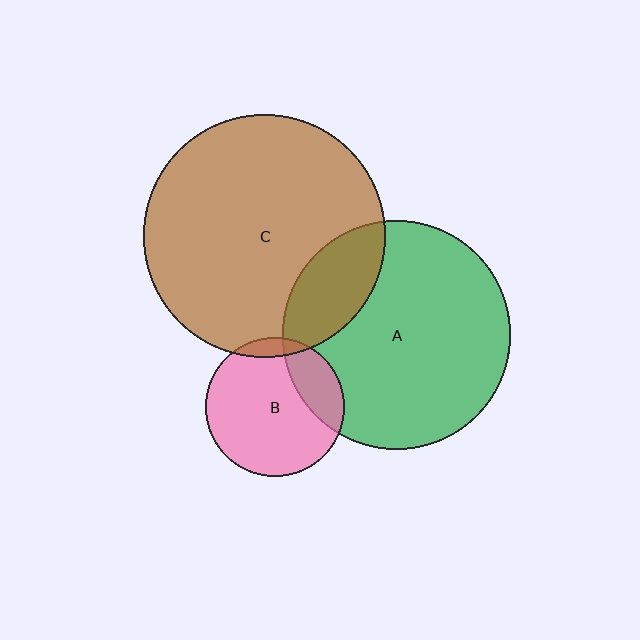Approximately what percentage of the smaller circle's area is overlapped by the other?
Approximately 5%.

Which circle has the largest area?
Circle C (brown).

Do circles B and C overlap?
Yes.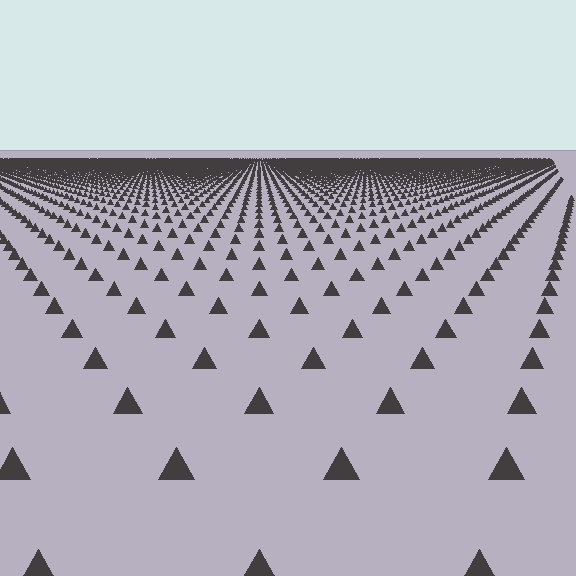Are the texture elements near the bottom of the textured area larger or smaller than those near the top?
Larger. Near the bottom, elements are closer to the viewer and appear at a bigger on-screen size.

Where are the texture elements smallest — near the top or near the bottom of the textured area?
Near the top.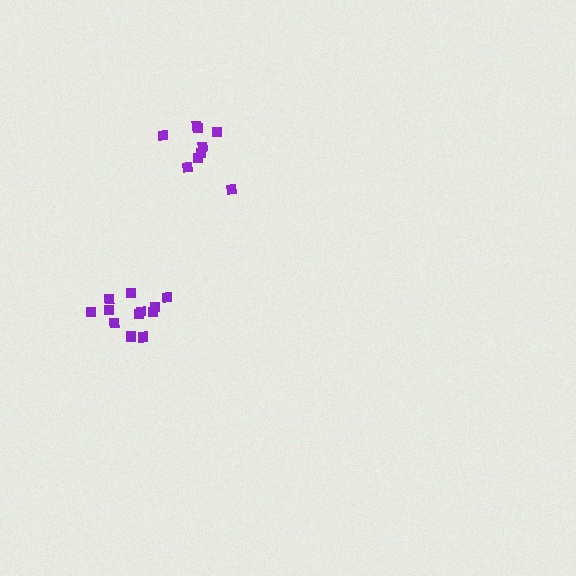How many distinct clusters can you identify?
There are 2 distinct clusters.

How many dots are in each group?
Group 1: 12 dots, Group 2: 9 dots (21 total).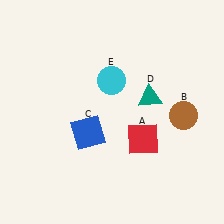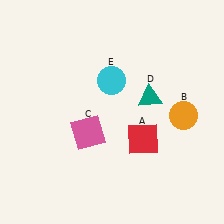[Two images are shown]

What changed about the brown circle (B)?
In Image 1, B is brown. In Image 2, it changed to orange.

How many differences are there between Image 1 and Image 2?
There are 2 differences between the two images.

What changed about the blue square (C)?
In Image 1, C is blue. In Image 2, it changed to pink.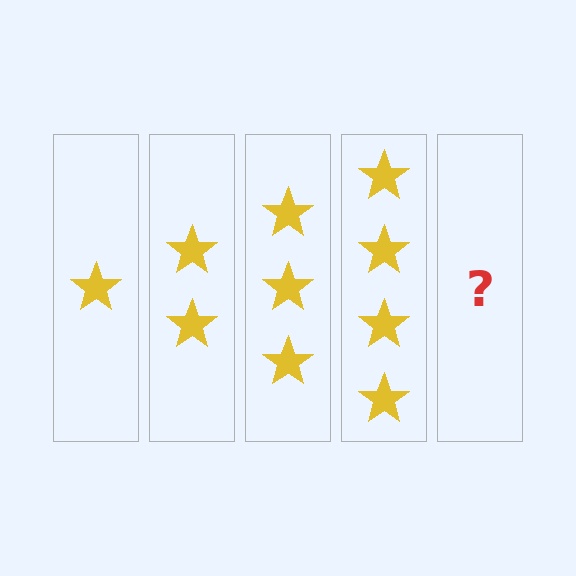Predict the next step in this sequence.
The next step is 5 stars.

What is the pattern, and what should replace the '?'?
The pattern is that each step adds one more star. The '?' should be 5 stars.